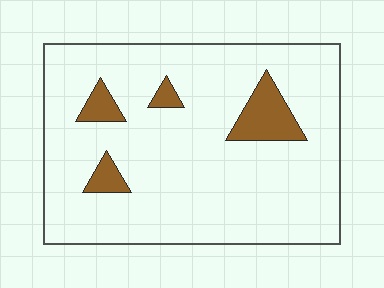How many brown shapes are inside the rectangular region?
4.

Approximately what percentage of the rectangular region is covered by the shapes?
Approximately 10%.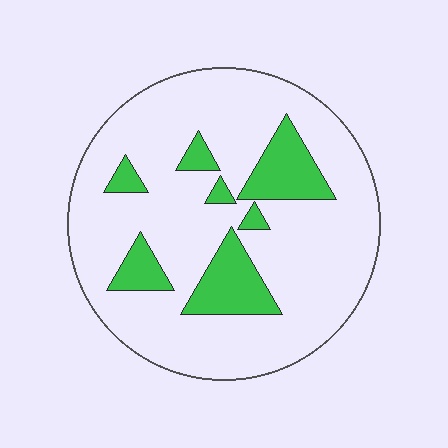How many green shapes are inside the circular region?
7.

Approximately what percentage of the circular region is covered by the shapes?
Approximately 20%.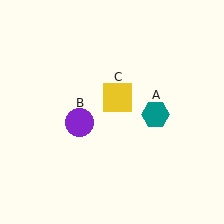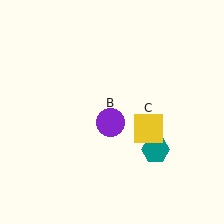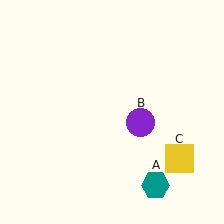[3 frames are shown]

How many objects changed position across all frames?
3 objects changed position: teal hexagon (object A), purple circle (object B), yellow square (object C).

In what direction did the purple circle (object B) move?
The purple circle (object B) moved right.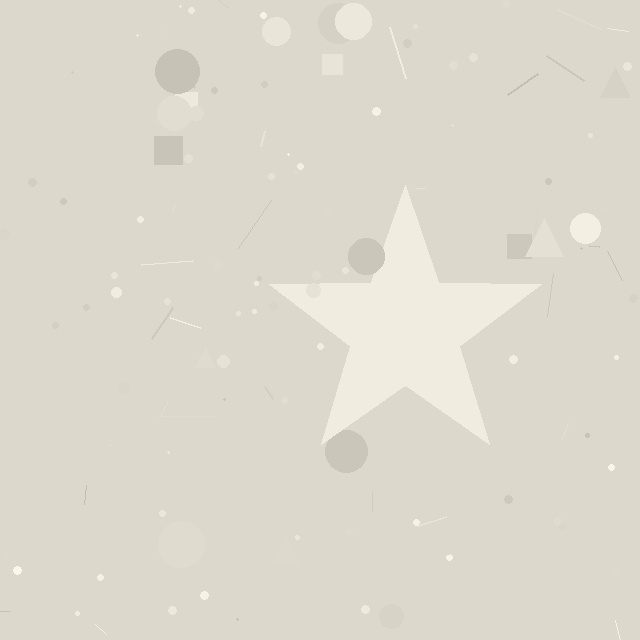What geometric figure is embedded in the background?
A star is embedded in the background.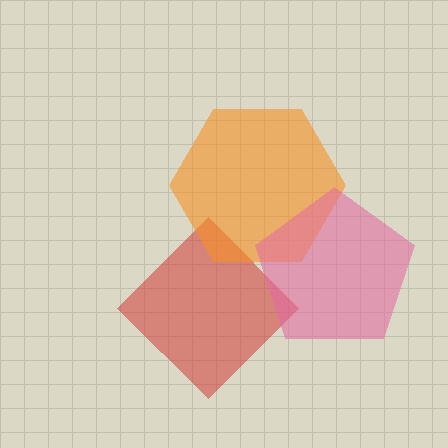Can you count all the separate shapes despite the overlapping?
Yes, there are 3 separate shapes.